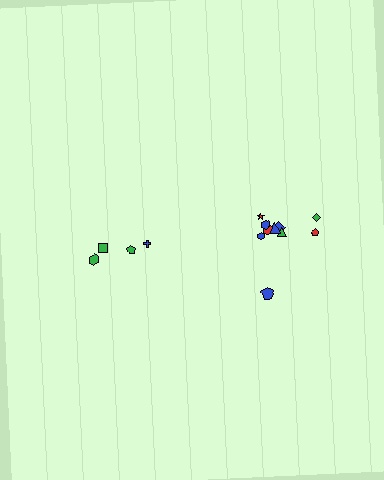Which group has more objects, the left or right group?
The right group.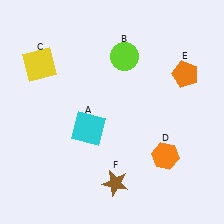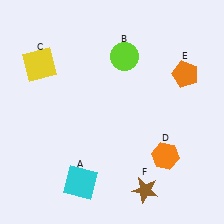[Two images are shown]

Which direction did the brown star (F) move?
The brown star (F) moved right.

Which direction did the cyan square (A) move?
The cyan square (A) moved down.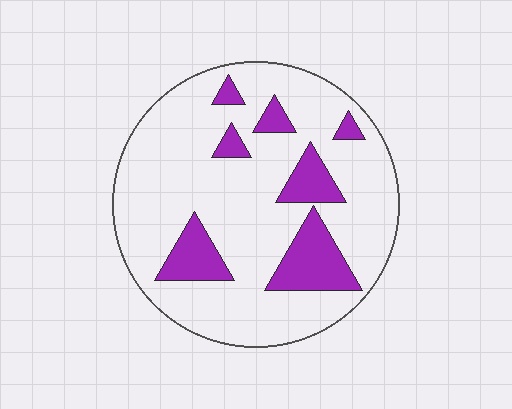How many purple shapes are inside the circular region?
7.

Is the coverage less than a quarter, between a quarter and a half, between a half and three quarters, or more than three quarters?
Less than a quarter.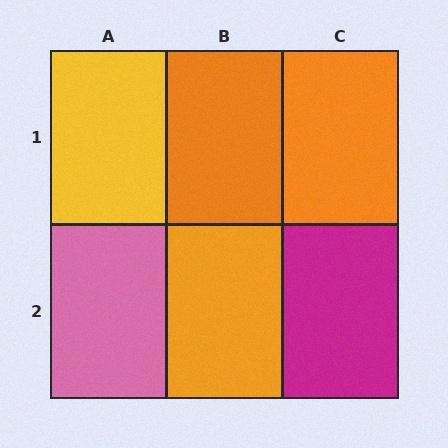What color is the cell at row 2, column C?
Magenta.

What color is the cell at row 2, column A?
Pink.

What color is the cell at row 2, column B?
Orange.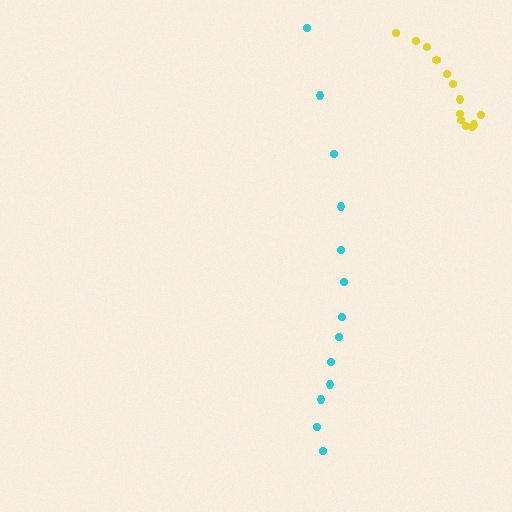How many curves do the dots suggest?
There are 2 distinct paths.